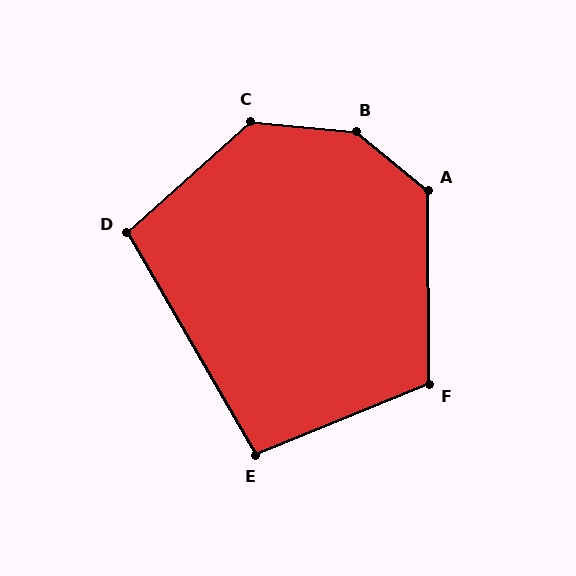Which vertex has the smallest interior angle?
E, at approximately 98 degrees.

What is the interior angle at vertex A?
Approximately 130 degrees (obtuse).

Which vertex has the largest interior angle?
B, at approximately 146 degrees.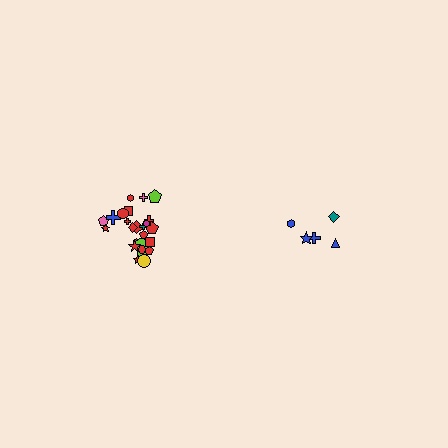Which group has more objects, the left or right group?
The left group.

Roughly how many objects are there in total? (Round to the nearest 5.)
Roughly 30 objects in total.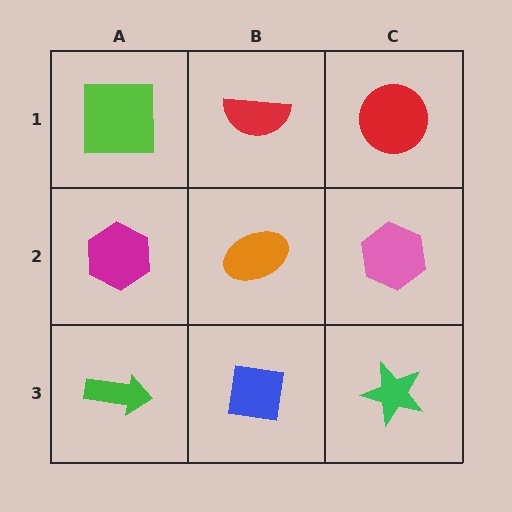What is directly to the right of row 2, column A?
An orange ellipse.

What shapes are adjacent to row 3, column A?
A magenta hexagon (row 2, column A), a blue square (row 3, column B).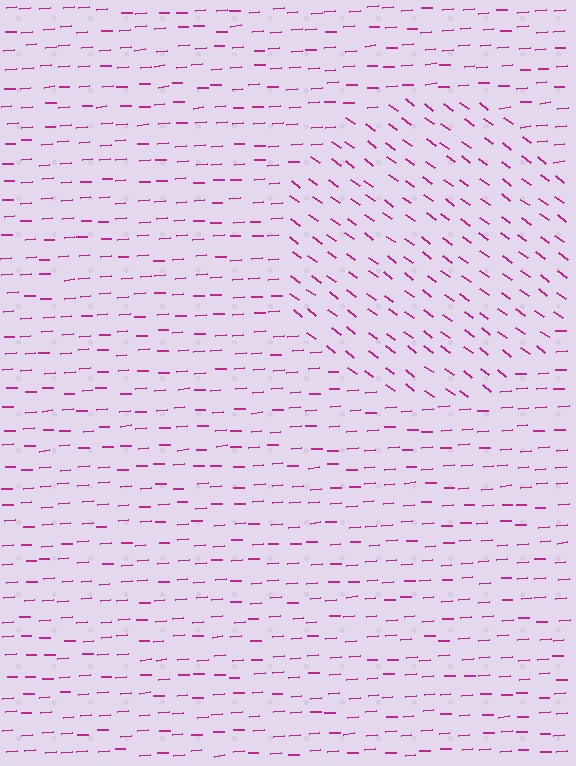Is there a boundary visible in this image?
Yes, there is a texture boundary formed by a change in line orientation.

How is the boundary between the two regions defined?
The boundary is defined purely by a change in line orientation (approximately 40 degrees difference). All lines are the same color and thickness.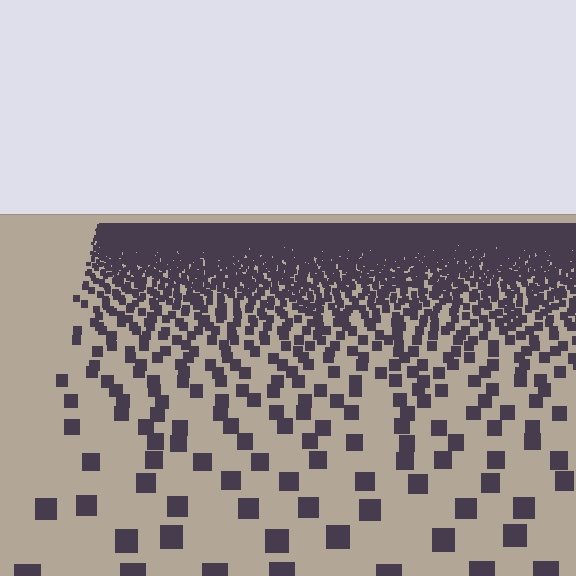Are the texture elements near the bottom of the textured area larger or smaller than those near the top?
Larger. Near the bottom, elements are closer to the viewer and appear at a bigger on-screen size.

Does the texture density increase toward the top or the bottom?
Density increases toward the top.